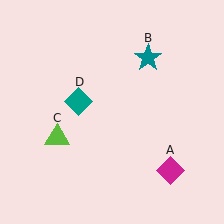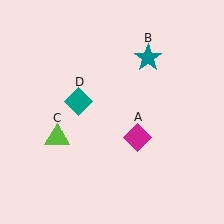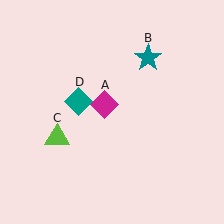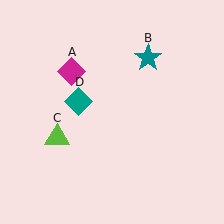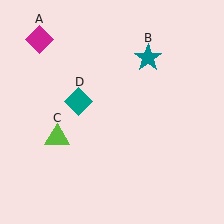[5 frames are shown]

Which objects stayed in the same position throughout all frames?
Teal star (object B) and lime triangle (object C) and teal diamond (object D) remained stationary.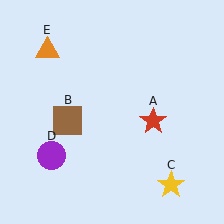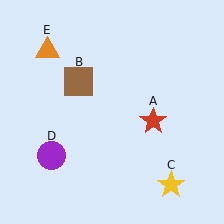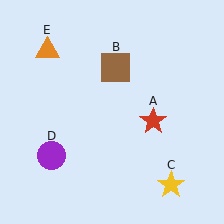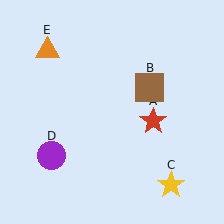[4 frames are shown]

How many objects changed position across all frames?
1 object changed position: brown square (object B).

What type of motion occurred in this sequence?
The brown square (object B) rotated clockwise around the center of the scene.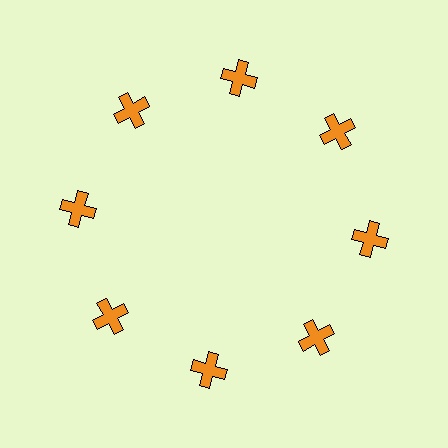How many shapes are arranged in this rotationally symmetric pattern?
There are 8 shapes, arranged in 8 groups of 1.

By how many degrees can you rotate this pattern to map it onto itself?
The pattern maps onto itself every 45 degrees of rotation.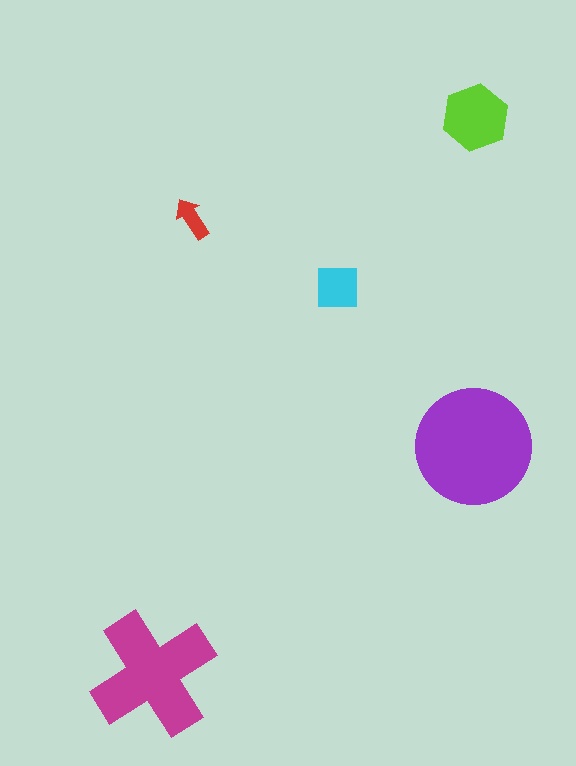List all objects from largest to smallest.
The purple circle, the magenta cross, the lime hexagon, the cyan square, the red arrow.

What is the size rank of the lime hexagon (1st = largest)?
3rd.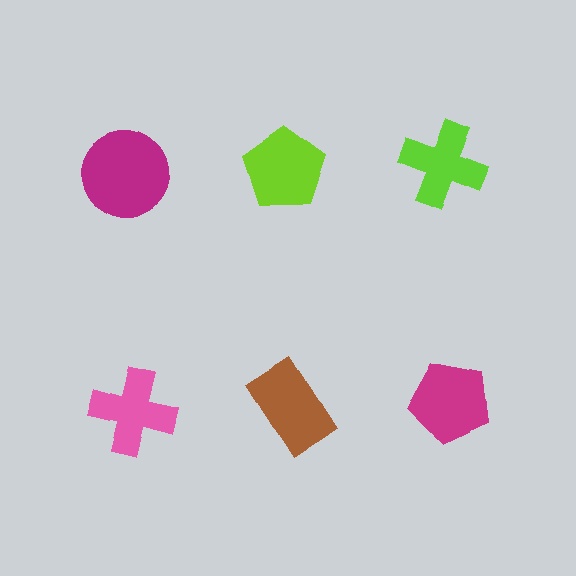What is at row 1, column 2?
A lime pentagon.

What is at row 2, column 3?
A magenta pentagon.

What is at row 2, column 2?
A brown rectangle.